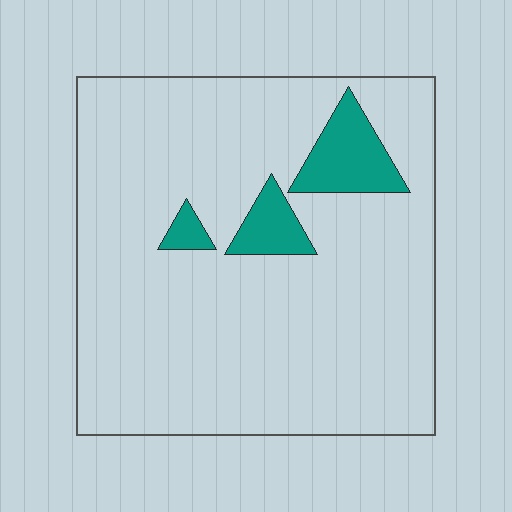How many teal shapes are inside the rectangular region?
3.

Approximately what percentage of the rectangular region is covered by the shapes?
Approximately 10%.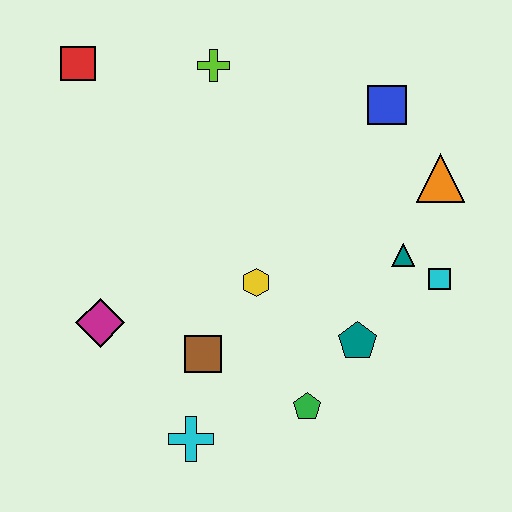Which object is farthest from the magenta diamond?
The orange triangle is farthest from the magenta diamond.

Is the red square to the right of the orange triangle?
No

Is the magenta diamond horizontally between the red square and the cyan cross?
Yes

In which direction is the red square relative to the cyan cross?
The red square is above the cyan cross.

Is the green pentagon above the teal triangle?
No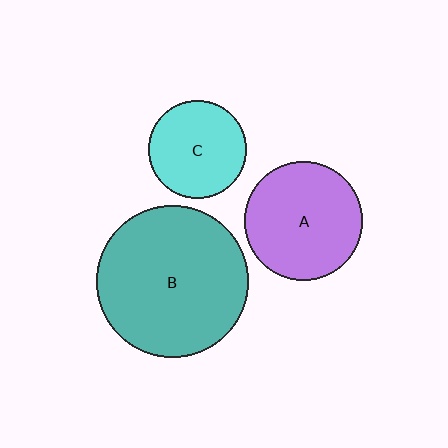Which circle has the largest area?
Circle B (teal).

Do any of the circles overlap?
No, none of the circles overlap.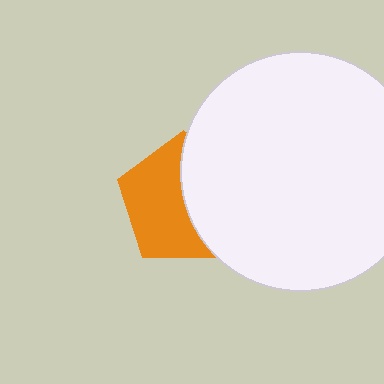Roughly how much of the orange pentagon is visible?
About half of it is visible (roughly 55%).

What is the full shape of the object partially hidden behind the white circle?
The partially hidden object is an orange pentagon.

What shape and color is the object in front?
The object in front is a white circle.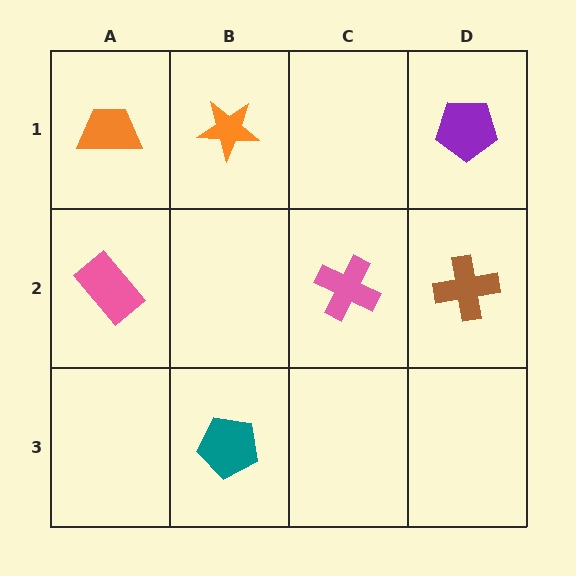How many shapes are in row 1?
3 shapes.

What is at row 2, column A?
A pink rectangle.